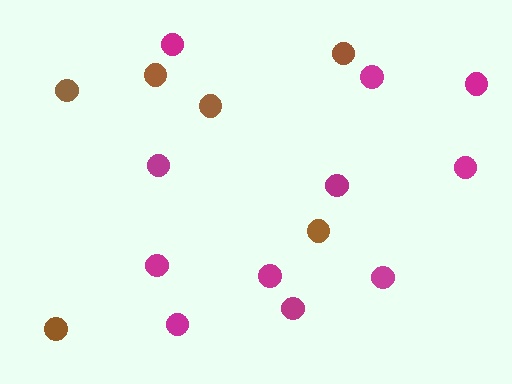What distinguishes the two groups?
There are 2 groups: one group of magenta circles (11) and one group of brown circles (6).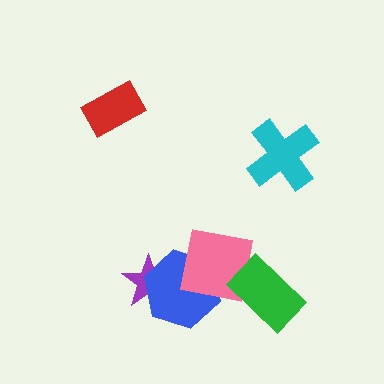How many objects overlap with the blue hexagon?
2 objects overlap with the blue hexagon.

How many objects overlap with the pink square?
2 objects overlap with the pink square.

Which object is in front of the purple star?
The blue hexagon is in front of the purple star.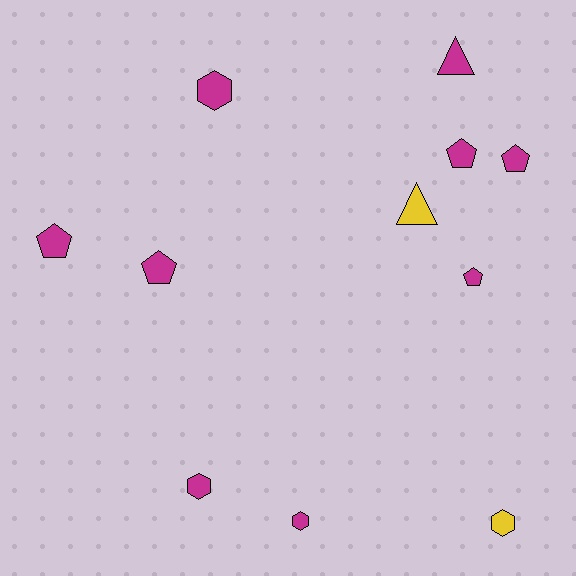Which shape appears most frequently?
Pentagon, with 5 objects.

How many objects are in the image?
There are 11 objects.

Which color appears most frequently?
Magenta, with 9 objects.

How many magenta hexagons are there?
There are 3 magenta hexagons.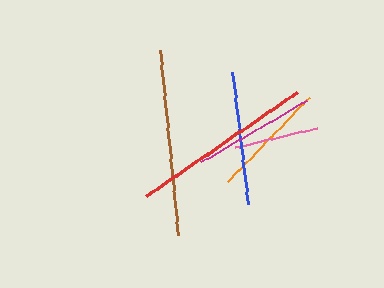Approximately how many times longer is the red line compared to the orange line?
The red line is approximately 1.6 times the length of the orange line.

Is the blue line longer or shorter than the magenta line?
The blue line is longer than the magenta line.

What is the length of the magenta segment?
The magenta segment is approximately 122 pixels long.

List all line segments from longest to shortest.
From longest to shortest: brown, red, blue, magenta, orange, pink.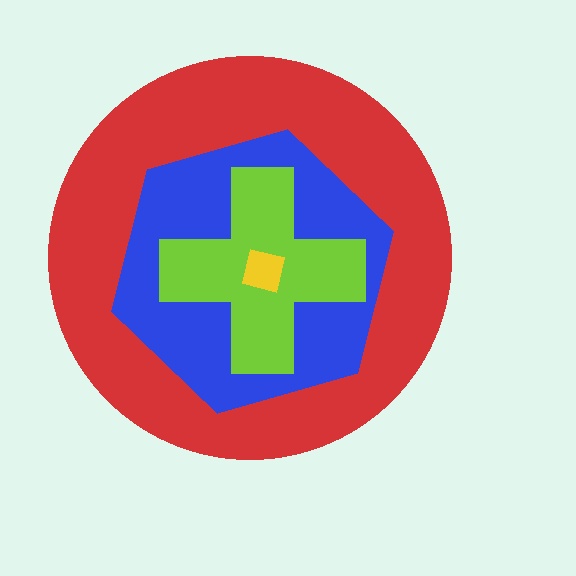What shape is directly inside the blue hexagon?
The lime cross.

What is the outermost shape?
The red circle.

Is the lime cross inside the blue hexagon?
Yes.